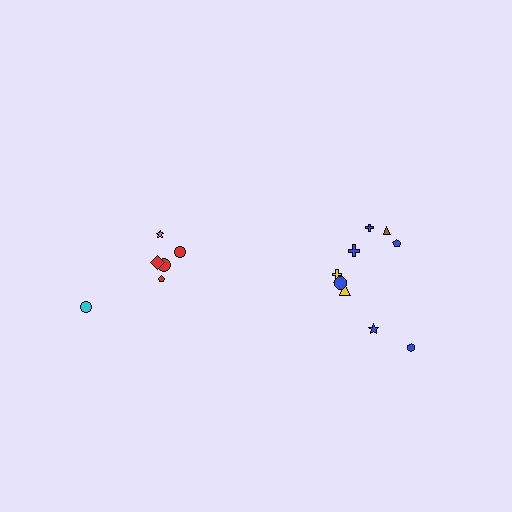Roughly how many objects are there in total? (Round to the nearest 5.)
Roughly 15 objects in total.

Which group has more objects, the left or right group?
The right group.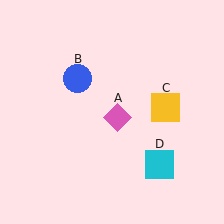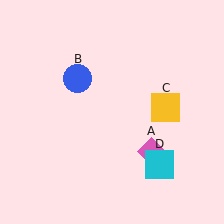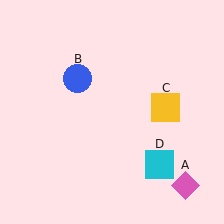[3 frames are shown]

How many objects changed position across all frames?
1 object changed position: pink diamond (object A).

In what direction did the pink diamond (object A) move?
The pink diamond (object A) moved down and to the right.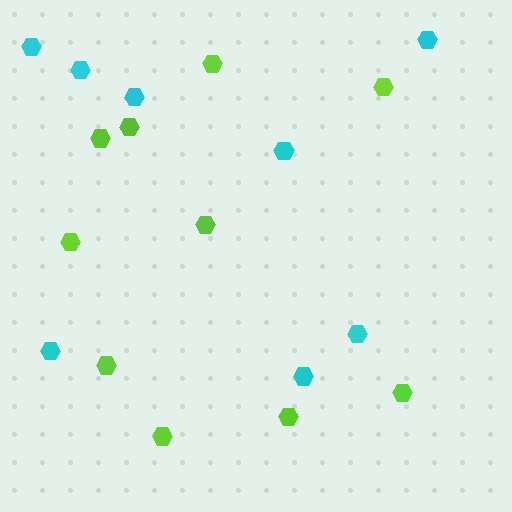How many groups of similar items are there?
There are 2 groups: one group of cyan hexagons (8) and one group of lime hexagons (10).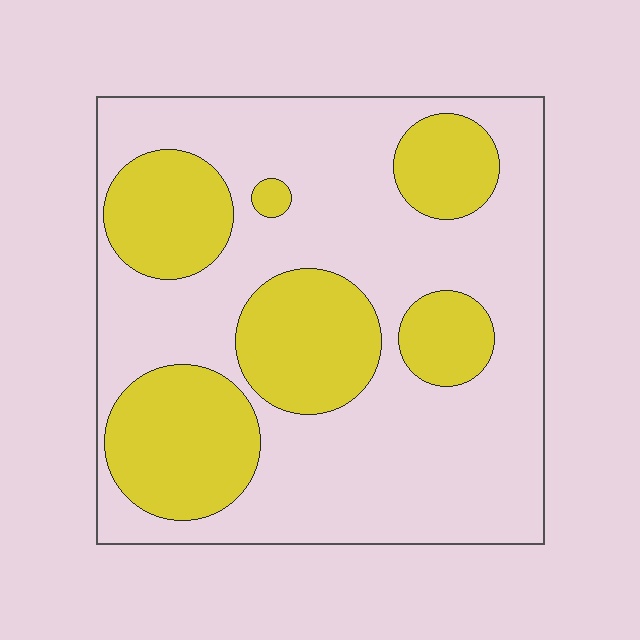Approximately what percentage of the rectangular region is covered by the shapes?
Approximately 35%.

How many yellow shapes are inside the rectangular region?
6.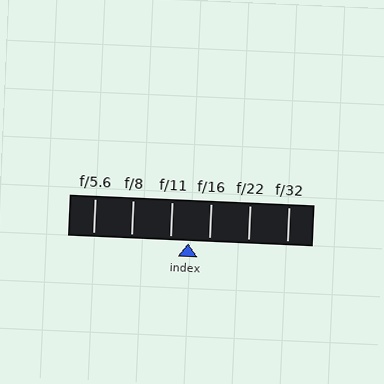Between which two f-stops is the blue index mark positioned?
The index mark is between f/11 and f/16.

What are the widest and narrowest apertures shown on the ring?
The widest aperture shown is f/5.6 and the narrowest is f/32.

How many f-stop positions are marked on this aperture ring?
There are 6 f-stop positions marked.